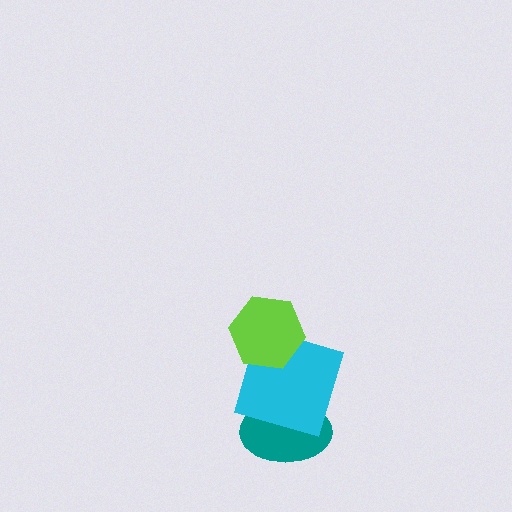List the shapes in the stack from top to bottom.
From top to bottom: the lime hexagon, the cyan square, the teal ellipse.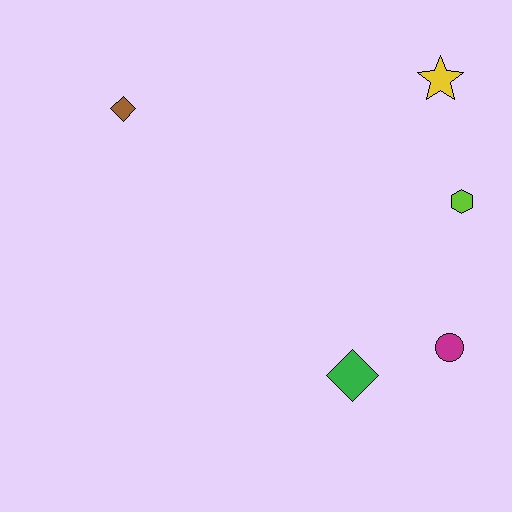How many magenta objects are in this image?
There is 1 magenta object.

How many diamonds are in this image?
There are 2 diamonds.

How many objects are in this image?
There are 5 objects.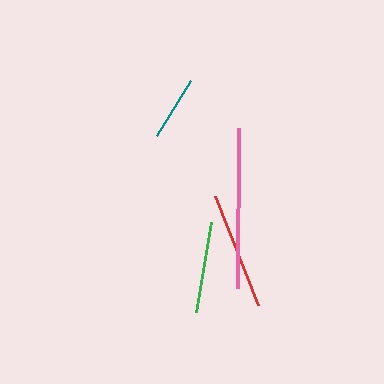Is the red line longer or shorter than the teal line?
The red line is longer than the teal line.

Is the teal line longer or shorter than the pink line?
The pink line is longer than the teal line.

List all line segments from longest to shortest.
From longest to shortest: pink, red, green, teal.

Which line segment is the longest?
The pink line is the longest at approximately 160 pixels.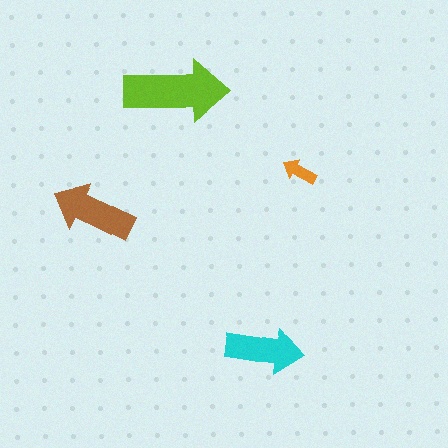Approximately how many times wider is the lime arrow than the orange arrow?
About 3 times wider.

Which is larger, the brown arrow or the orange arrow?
The brown one.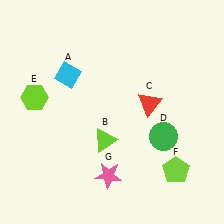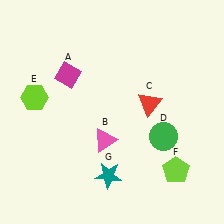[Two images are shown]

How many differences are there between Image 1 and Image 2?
There are 3 differences between the two images.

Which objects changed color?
A changed from cyan to magenta. B changed from lime to pink. G changed from pink to teal.